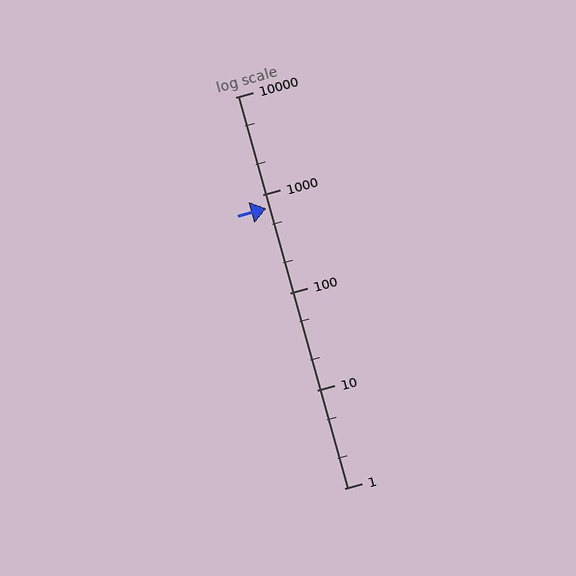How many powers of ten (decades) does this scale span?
The scale spans 4 decades, from 1 to 10000.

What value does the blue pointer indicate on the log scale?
The pointer indicates approximately 720.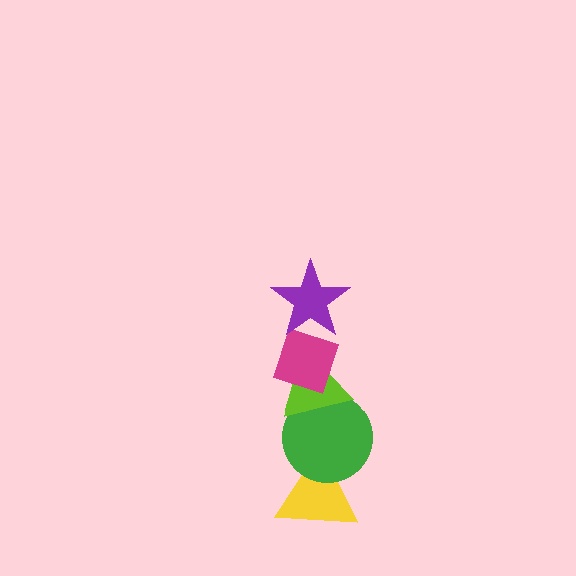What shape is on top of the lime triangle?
The magenta diamond is on top of the lime triangle.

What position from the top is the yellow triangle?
The yellow triangle is 5th from the top.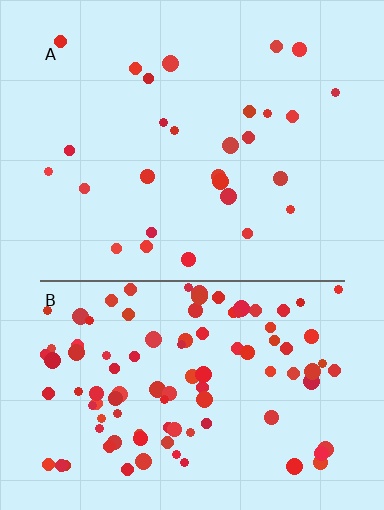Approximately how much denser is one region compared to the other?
Approximately 3.7× — region B over region A.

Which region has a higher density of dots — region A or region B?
B (the bottom).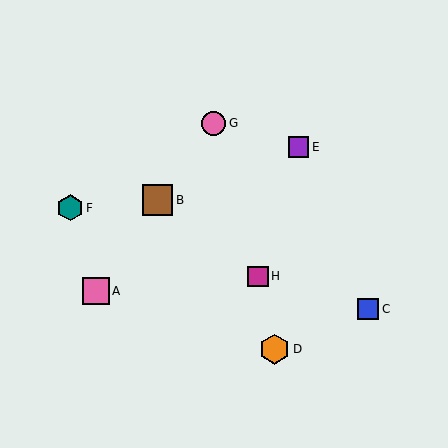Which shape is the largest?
The brown square (labeled B) is the largest.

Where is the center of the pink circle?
The center of the pink circle is at (213, 123).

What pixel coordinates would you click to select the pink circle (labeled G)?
Click at (213, 123) to select the pink circle G.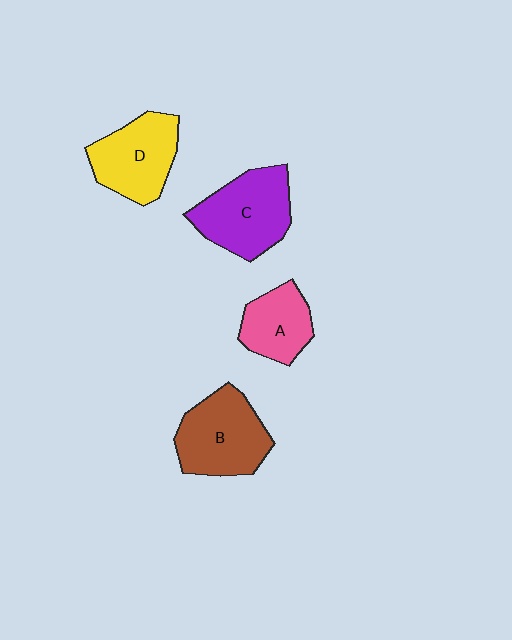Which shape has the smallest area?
Shape A (pink).